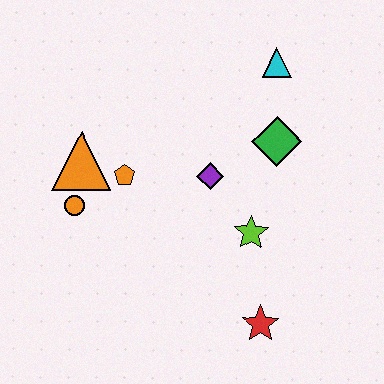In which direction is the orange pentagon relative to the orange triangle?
The orange pentagon is to the right of the orange triangle.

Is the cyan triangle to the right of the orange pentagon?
Yes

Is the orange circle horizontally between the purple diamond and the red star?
No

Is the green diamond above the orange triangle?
Yes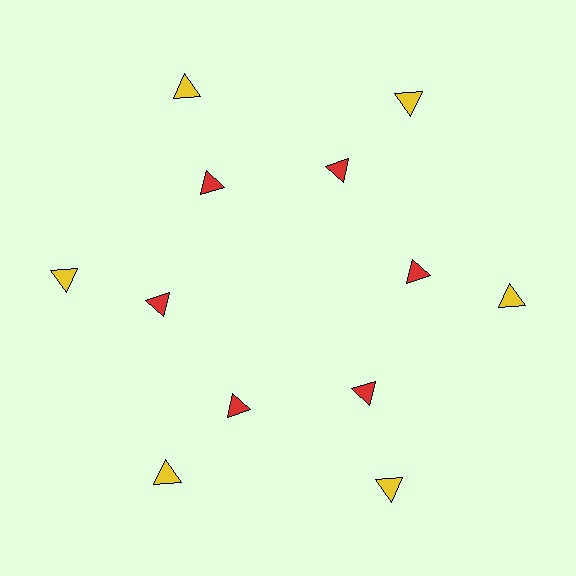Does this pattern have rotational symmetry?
Yes, this pattern has 6-fold rotational symmetry. It looks the same after rotating 60 degrees around the center.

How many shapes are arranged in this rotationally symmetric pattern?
There are 12 shapes, arranged in 6 groups of 2.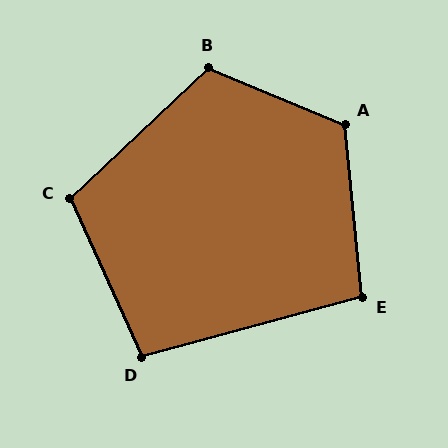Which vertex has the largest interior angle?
A, at approximately 118 degrees.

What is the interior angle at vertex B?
Approximately 114 degrees (obtuse).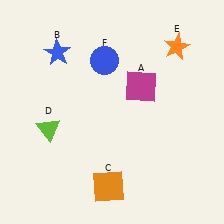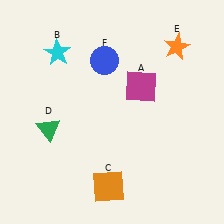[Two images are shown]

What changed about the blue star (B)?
In Image 1, B is blue. In Image 2, it changed to cyan.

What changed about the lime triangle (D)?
In Image 1, D is lime. In Image 2, it changed to green.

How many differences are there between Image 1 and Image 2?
There are 2 differences between the two images.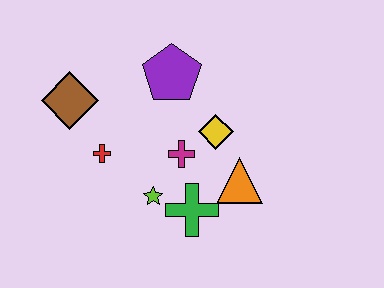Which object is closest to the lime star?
The green cross is closest to the lime star.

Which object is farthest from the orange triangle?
The brown diamond is farthest from the orange triangle.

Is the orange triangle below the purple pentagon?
Yes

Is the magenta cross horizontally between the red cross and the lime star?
No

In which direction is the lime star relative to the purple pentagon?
The lime star is below the purple pentagon.